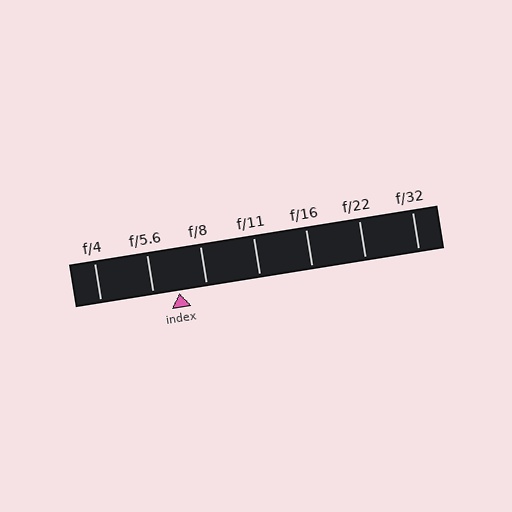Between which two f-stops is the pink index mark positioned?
The index mark is between f/5.6 and f/8.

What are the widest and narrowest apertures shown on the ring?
The widest aperture shown is f/4 and the narrowest is f/32.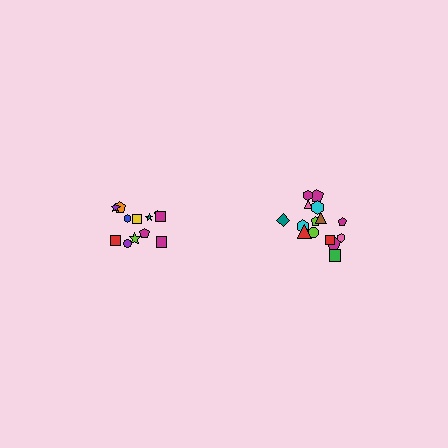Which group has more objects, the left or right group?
The right group.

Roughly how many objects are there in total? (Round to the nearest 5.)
Roughly 25 objects in total.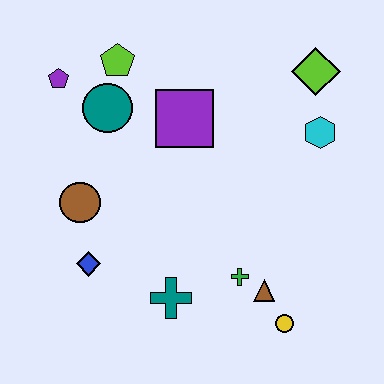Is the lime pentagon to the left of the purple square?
Yes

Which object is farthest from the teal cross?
The lime diamond is farthest from the teal cross.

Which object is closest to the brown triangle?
The green cross is closest to the brown triangle.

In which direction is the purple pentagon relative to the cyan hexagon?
The purple pentagon is to the left of the cyan hexagon.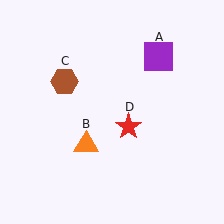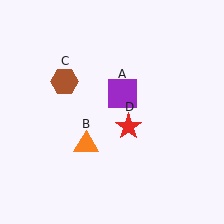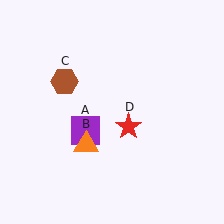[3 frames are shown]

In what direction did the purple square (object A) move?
The purple square (object A) moved down and to the left.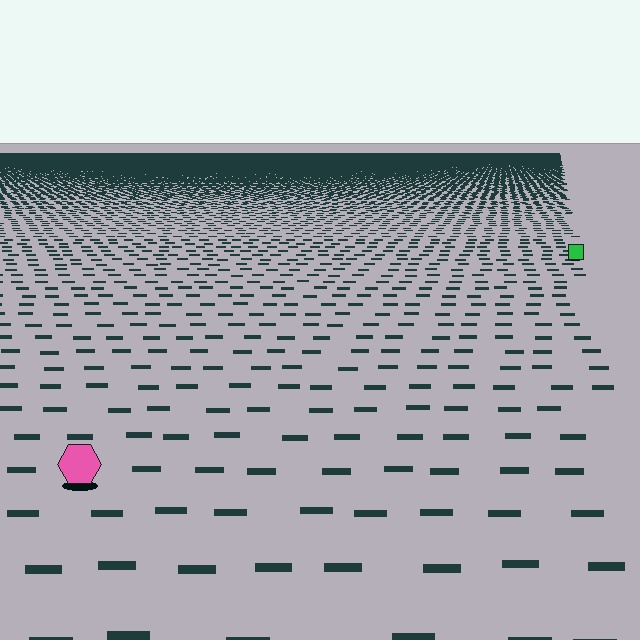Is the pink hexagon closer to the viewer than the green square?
Yes. The pink hexagon is closer — you can tell from the texture gradient: the ground texture is coarser near it.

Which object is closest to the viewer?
The pink hexagon is closest. The texture marks near it are larger and more spread out.